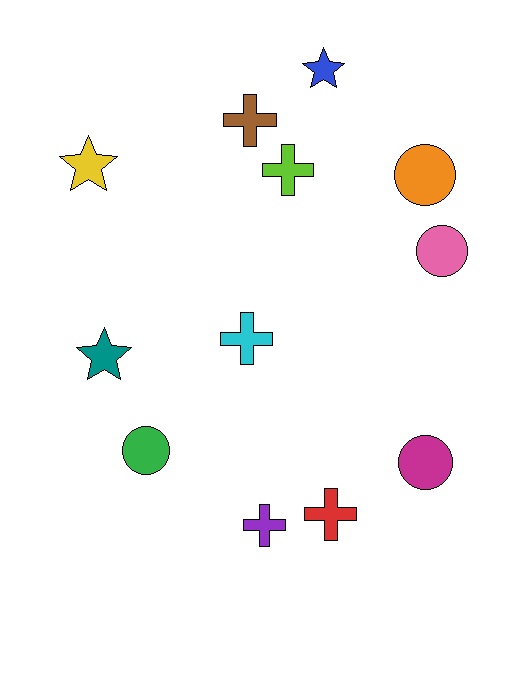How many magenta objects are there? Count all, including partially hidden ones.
There is 1 magenta object.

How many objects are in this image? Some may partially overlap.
There are 12 objects.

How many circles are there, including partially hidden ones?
There are 4 circles.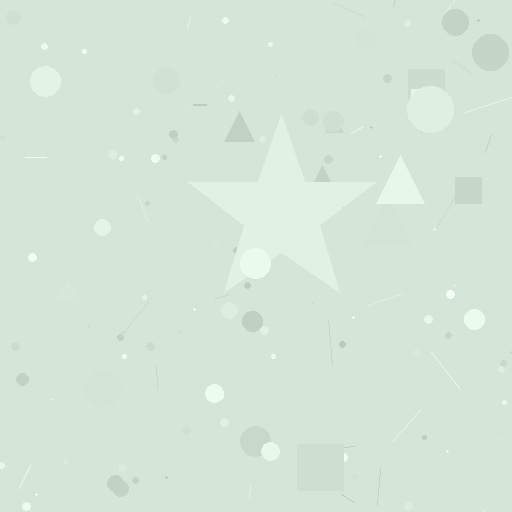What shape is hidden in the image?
A star is hidden in the image.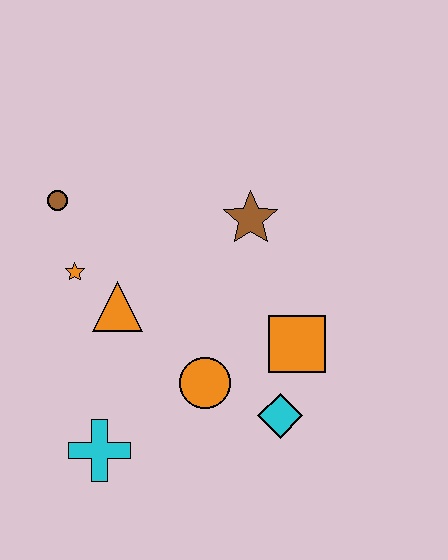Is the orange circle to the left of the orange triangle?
No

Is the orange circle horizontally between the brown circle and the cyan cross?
No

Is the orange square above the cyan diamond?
Yes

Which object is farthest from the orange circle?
The brown circle is farthest from the orange circle.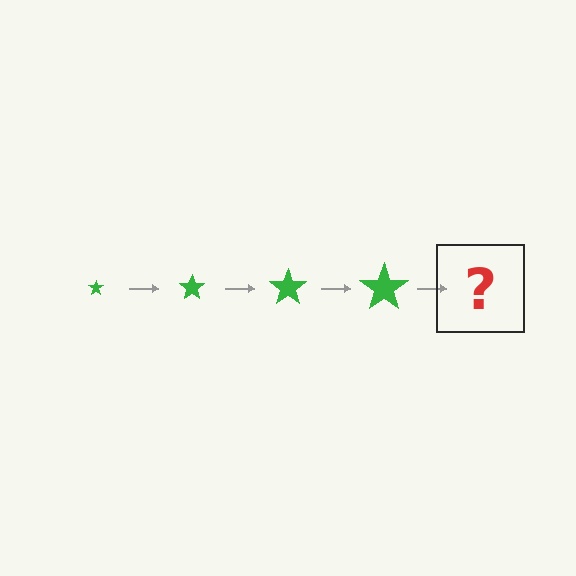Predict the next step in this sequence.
The next step is a green star, larger than the previous one.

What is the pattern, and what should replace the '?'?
The pattern is that the star gets progressively larger each step. The '?' should be a green star, larger than the previous one.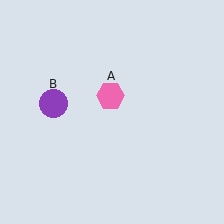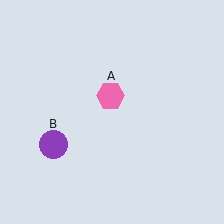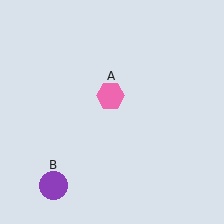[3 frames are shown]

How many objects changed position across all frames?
1 object changed position: purple circle (object B).